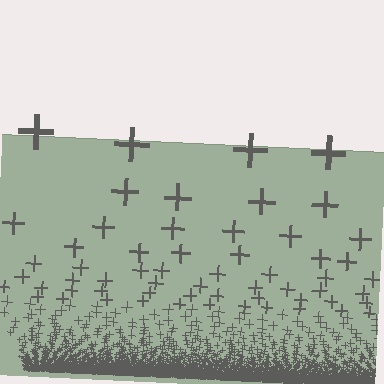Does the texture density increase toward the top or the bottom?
Density increases toward the bottom.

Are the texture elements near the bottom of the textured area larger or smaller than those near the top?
Smaller. The gradient is inverted — elements near the bottom are smaller and denser.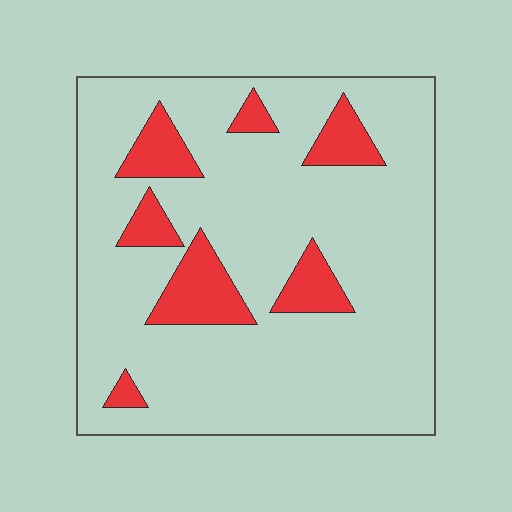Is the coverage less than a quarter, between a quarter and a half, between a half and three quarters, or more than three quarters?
Less than a quarter.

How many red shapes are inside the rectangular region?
7.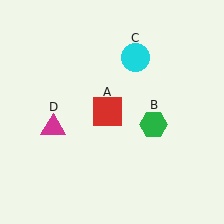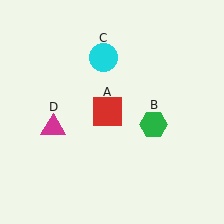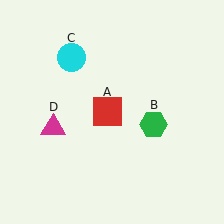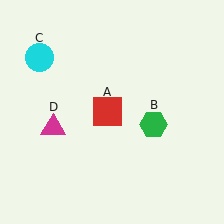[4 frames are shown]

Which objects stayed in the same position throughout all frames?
Red square (object A) and green hexagon (object B) and magenta triangle (object D) remained stationary.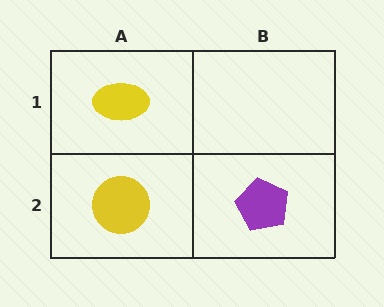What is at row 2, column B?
A purple pentagon.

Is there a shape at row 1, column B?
No, that cell is empty.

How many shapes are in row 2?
2 shapes.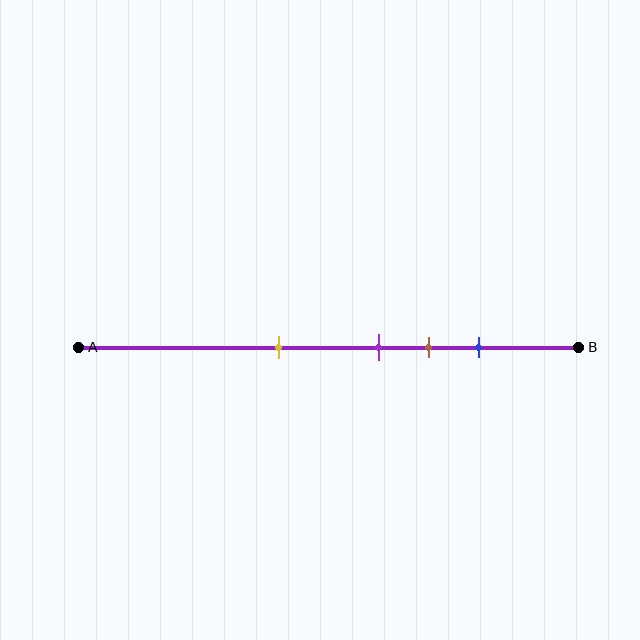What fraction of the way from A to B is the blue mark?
The blue mark is approximately 80% (0.8) of the way from A to B.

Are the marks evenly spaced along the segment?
No, the marks are not evenly spaced.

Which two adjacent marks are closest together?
The purple and brown marks are the closest adjacent pair.